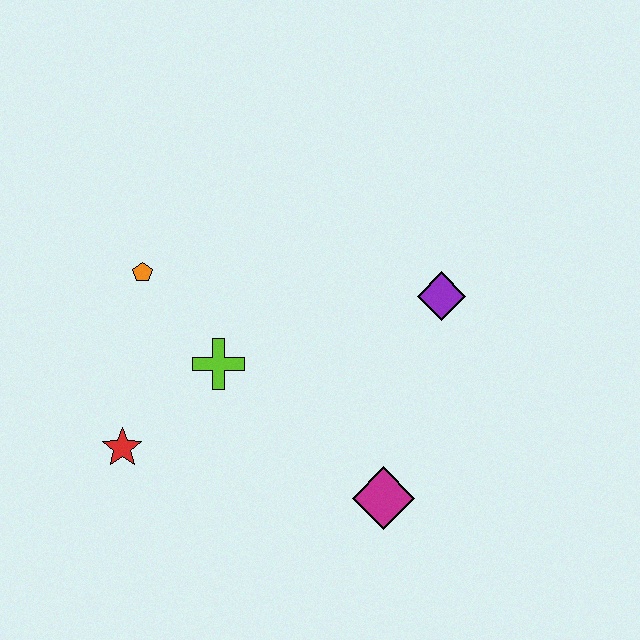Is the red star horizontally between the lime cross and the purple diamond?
No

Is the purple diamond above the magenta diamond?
Yes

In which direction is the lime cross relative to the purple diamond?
The lime cross is to the left of the purple diamond.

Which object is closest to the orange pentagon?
The lime cross is closest to the orange pentagon.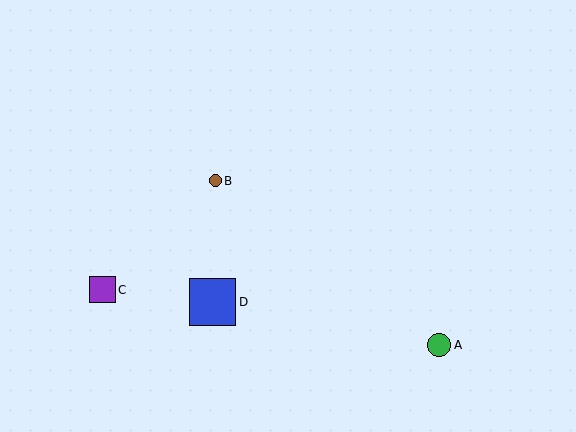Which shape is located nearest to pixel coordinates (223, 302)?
The blue square (labeled D) at (212, 302) is nearest to that location.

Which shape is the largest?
The blue square (labeled D) is the largest.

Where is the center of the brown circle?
The center of the brown circle is at (215, 181).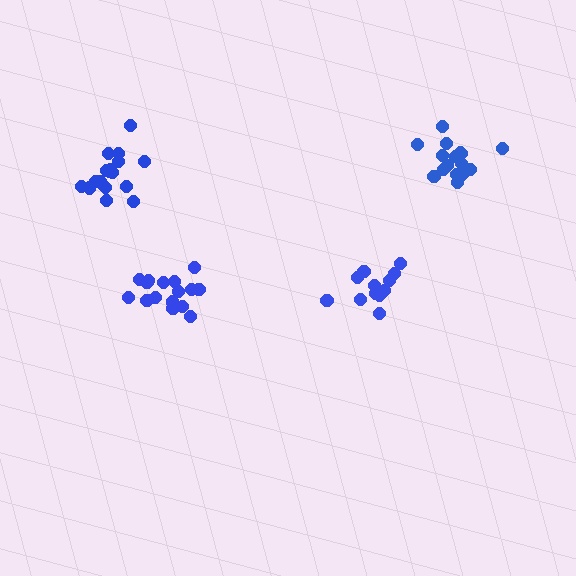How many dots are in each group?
Group 1: 16 dots, Group 2: 16 dots, Group 3: 17 dots, Group 4: 12 dots (61 total).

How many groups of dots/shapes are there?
There are 4 groups.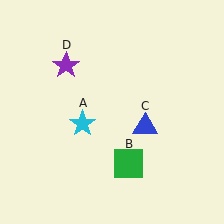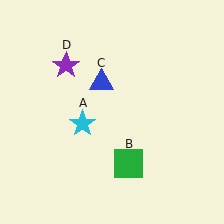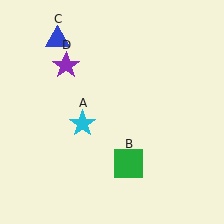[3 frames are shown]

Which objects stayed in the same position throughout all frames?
Cyan star (object A) and green square (object B) and purple star (object D) remained stationary.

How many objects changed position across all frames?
1 object changed position: blue triangle (object C).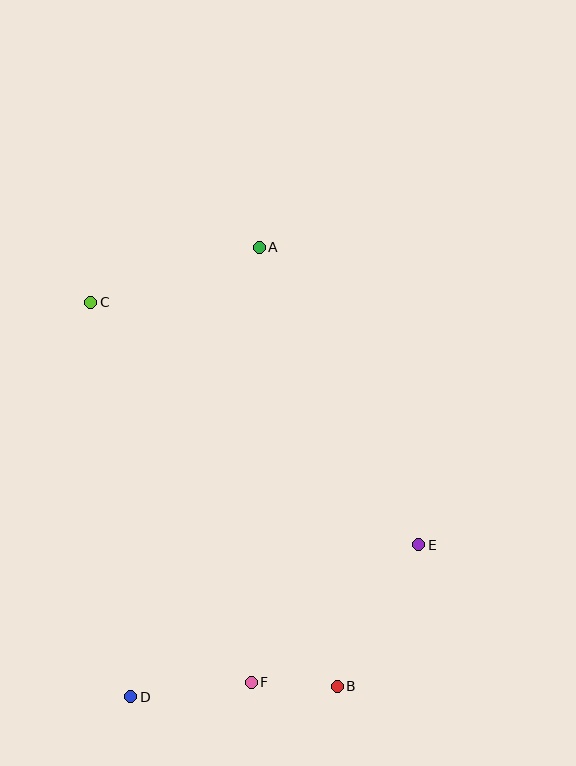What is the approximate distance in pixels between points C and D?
The distance between C and D is approximately 397 pixels.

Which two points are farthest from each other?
Points A and D are farthest from each other.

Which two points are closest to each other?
Points B and F are closest to each other.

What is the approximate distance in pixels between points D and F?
The distance between D and F is approximately 121 pixels.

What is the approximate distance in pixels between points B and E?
The distance between B and E is approximately 163 pixels.